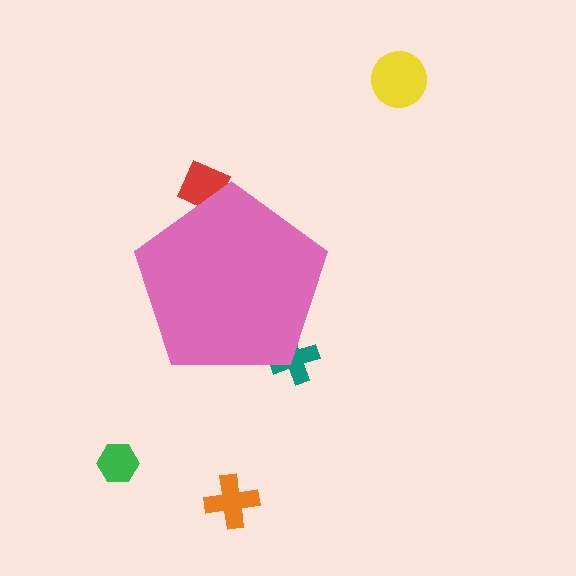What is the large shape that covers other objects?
A pink pentagon.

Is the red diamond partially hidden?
Yes, the red diamond is partially hidden behind the pink pentagon.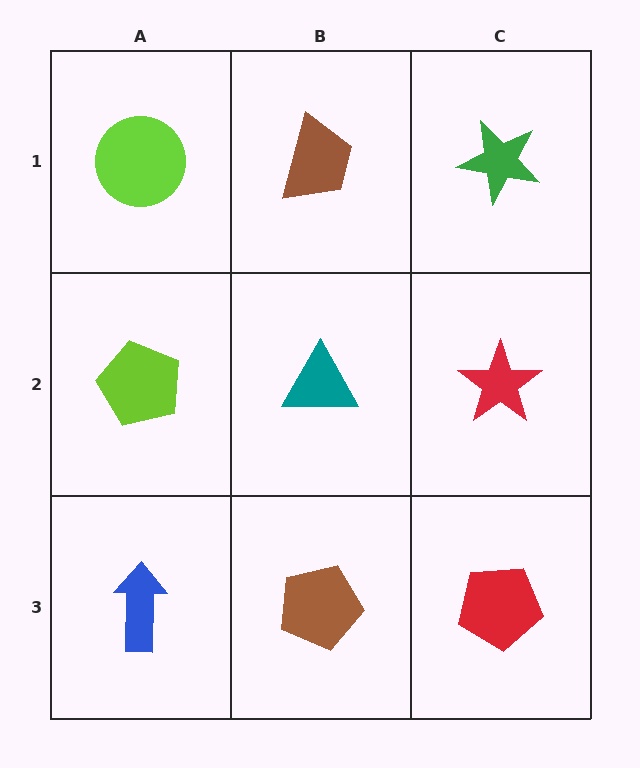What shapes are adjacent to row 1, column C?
A red star (row 2, column C), a brown trapezoid (row 1, column B).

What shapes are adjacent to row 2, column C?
A green star (row 1, column C), a red pentagon (row 3, column C), a teal triangle (row 2, column B).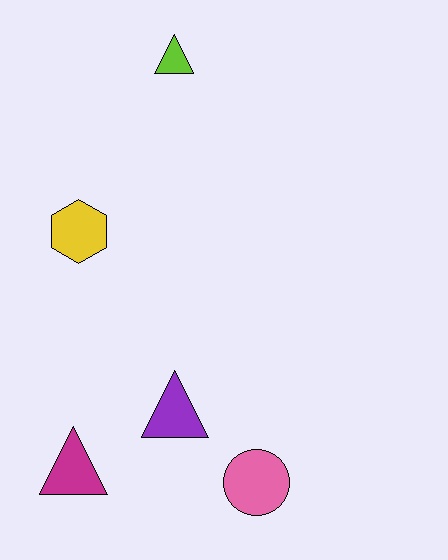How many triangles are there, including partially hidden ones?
There are 3 triangles.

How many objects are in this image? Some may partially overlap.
There are 5 objects.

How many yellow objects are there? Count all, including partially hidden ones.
There is 1 yellow object.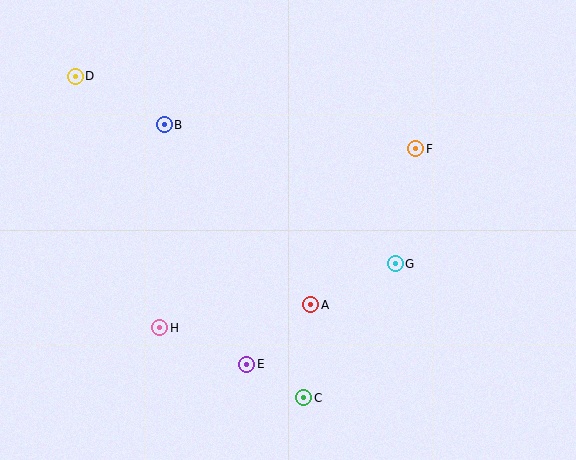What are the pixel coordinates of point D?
Point D is at (75, 76).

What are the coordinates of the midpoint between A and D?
The midpoint between A and D is at (193, 190).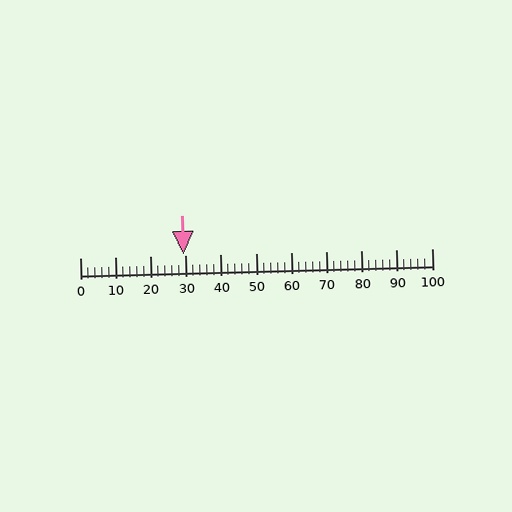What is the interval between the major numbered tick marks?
The major tick marks are spaced 10 units apart.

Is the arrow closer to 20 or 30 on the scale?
The arrow is closer to 30.